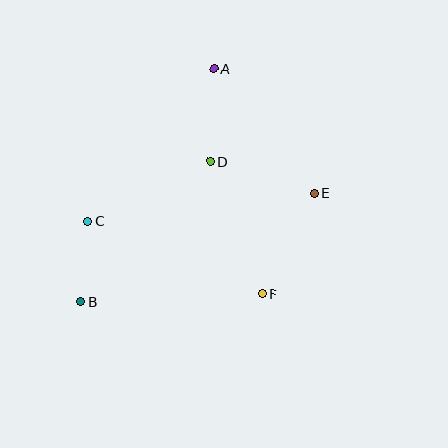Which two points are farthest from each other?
Points A and B are farthest from each other.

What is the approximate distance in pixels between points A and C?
The distance between A and C is approximately 198 pixels.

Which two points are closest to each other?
Points B and C are closest to each other.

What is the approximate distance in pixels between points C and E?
The distance between C and E is approximately 228 pixels.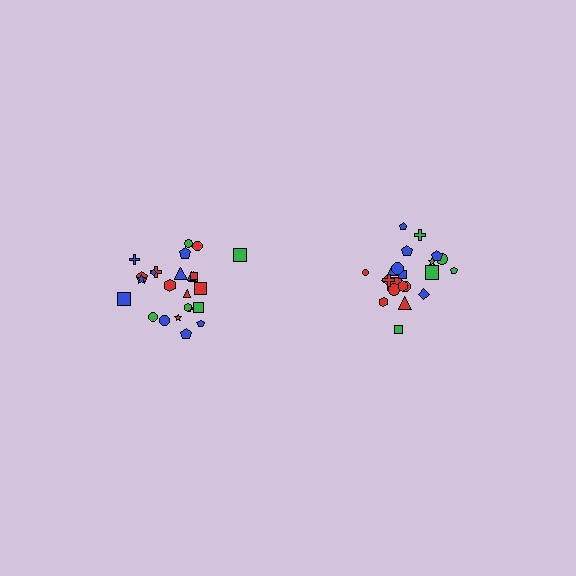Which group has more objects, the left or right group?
The left group.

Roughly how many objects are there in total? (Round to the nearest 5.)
Roughly 45 objects in total.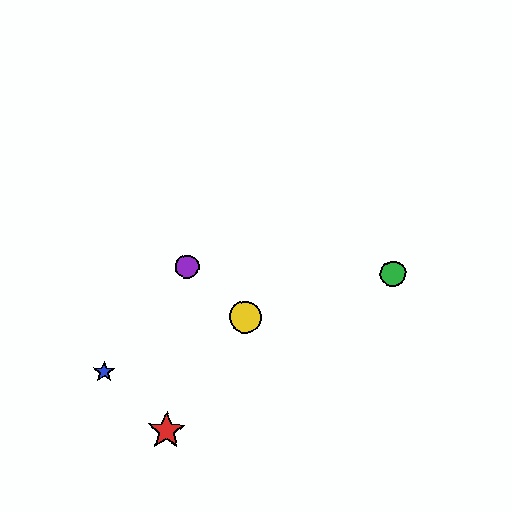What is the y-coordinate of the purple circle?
The purple circle is at y≈267.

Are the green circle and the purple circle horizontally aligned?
Yes, both are at y≈274.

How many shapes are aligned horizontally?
2 shapes (the green circle, the purple circle) are aligned horizontally.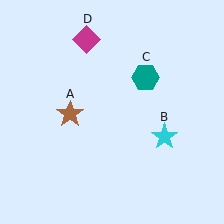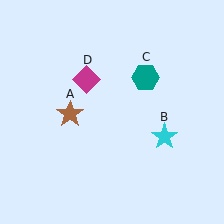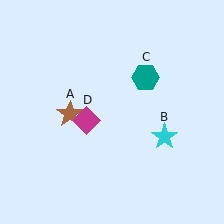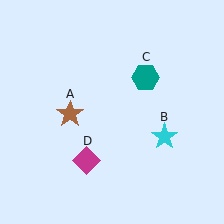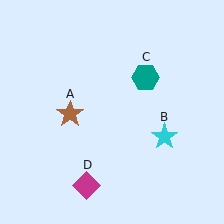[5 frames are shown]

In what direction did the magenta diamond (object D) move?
The magenta diamond (object D) moved down.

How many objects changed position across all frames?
1 object changed position: magenta diamond (object D).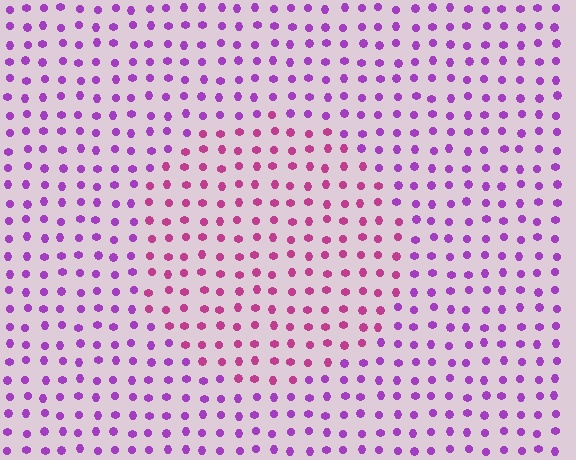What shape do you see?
I see a circle.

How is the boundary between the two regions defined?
The boundary is defined purely by a slight shift in hue (about 36 degrees). Spacing, size, and orientation are identical on both sides.